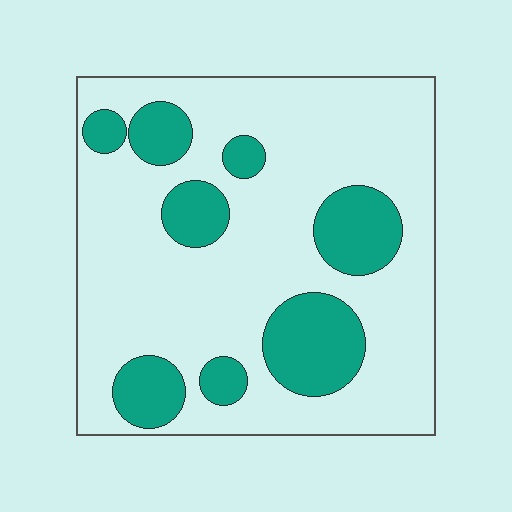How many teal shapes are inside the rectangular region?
8.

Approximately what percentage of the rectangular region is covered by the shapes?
Approximately 25%.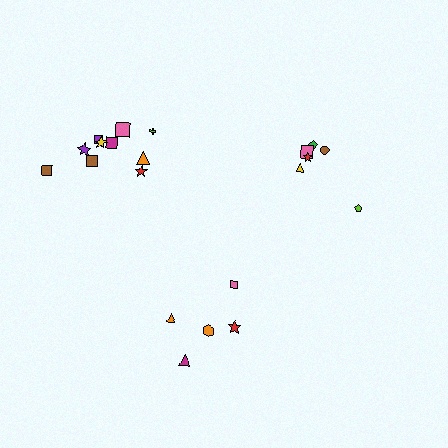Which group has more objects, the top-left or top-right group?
The top-left group.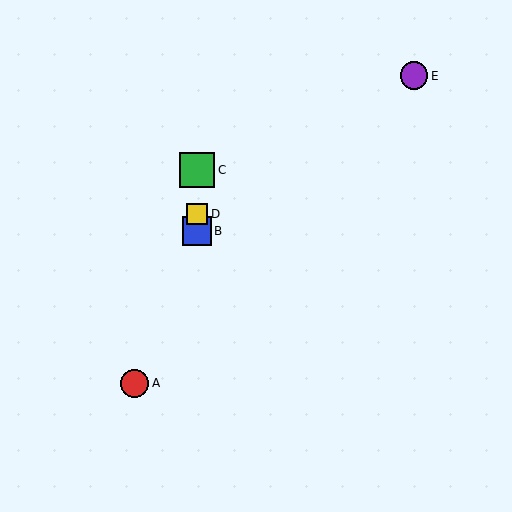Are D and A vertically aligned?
No, D is at x≈197 and A is at x≈135.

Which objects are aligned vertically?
Objects B, C, D are aligned vertically.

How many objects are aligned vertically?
3 objects (B, C, D) are aligned vertically.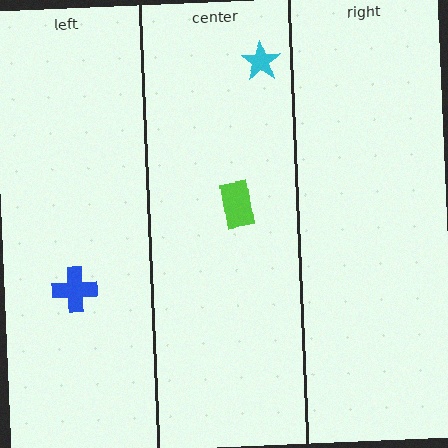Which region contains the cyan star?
The center region.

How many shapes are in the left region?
1.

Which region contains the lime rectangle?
The center region.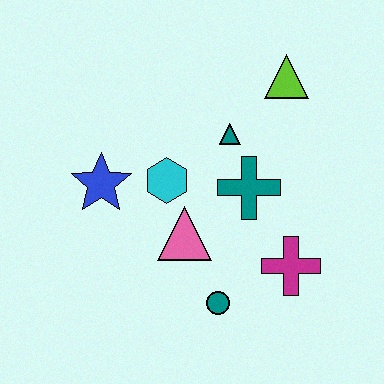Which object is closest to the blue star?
The cyan hexagon is closest to the blue star.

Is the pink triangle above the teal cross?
No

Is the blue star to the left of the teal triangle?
Yes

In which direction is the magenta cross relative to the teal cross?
The magenta cross is below the teal cross.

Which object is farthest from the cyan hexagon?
The lime triangle is farthest from the cyan hexagon.